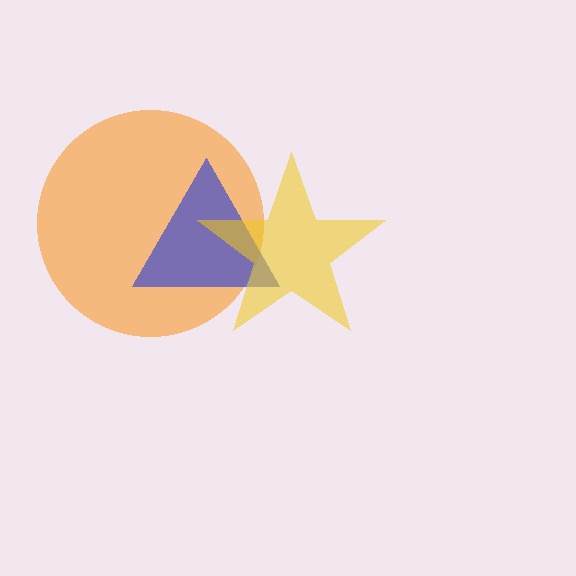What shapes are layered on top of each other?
The layered shapes are: an orange circle, a blue triangle, a yellow star.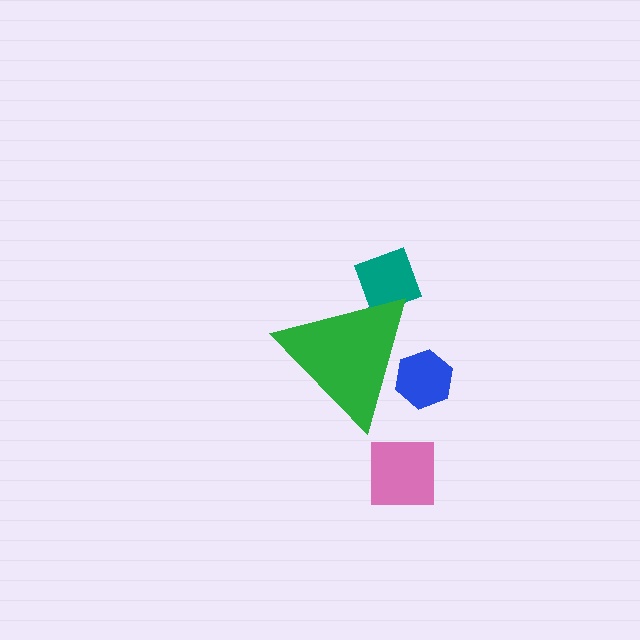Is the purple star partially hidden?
Yes, the purple star is partially hidden behind the green triangle.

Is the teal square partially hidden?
Yes, the teal square is partially hidden behind the green triangle.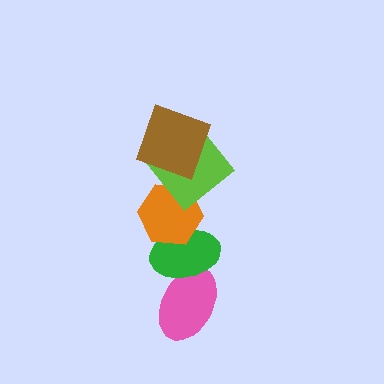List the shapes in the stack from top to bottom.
From top to bottom: the brown square, the lime diamond, the orange hexagon, the green ellipse, the pink ellipse.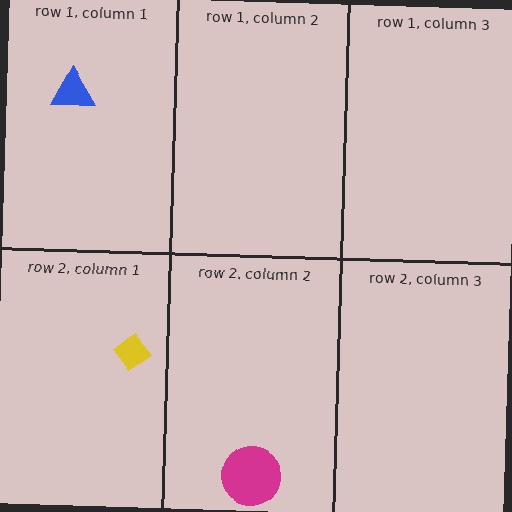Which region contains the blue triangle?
The row 1, column 1 region.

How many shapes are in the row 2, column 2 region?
1.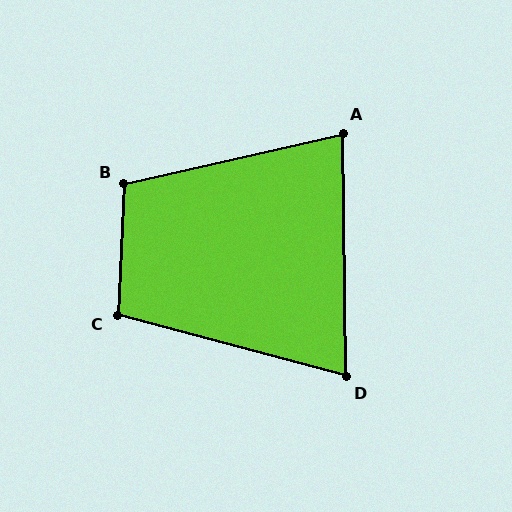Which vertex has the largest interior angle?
B, at approximately 106 degrees.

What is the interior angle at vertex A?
Approximately 78 degrees (acute).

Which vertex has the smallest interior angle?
D, at approximately 74 degrees.